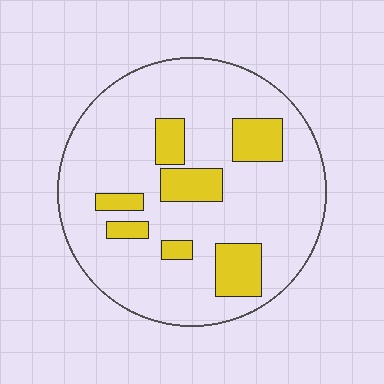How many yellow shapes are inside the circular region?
7.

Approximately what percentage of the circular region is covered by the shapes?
Approximately 20%.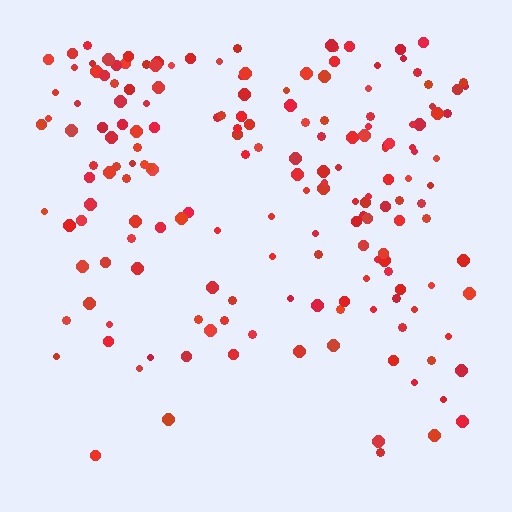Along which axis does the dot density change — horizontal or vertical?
Vertical.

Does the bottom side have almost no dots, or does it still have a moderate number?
Still a moderate number, just noticeably fewer than the top.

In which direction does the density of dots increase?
From bottom to top, with the top side densest.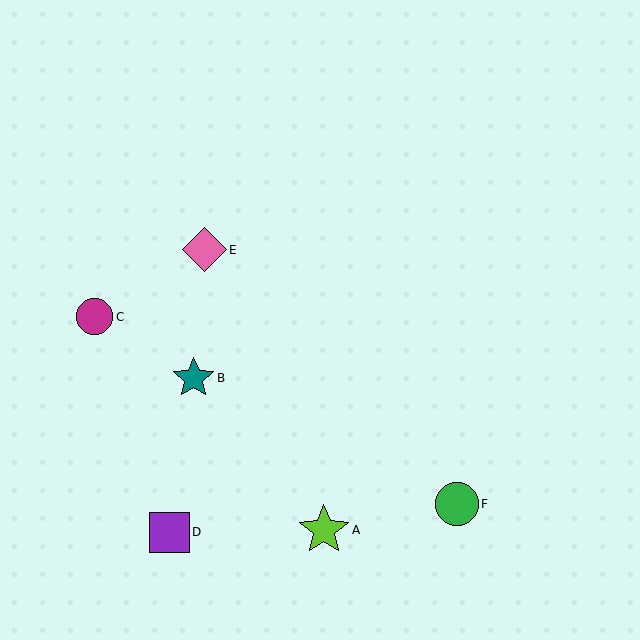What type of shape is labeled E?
Shape E is a pink diamond.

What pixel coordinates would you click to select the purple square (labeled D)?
Click at (169, 532) to select the purple square D.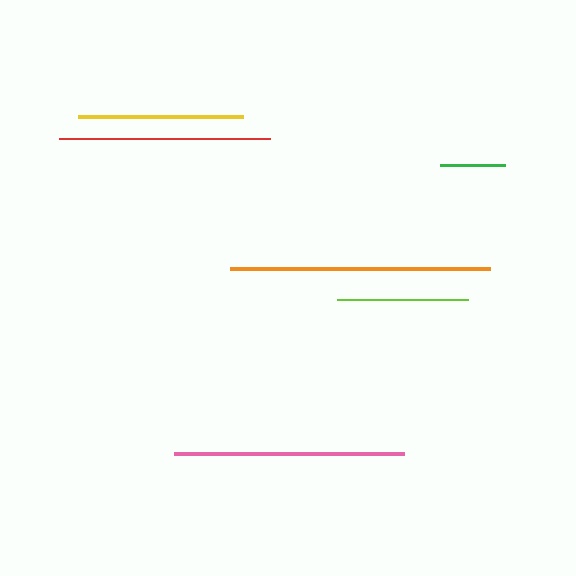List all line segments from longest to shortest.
From longest to shortest: orange, pink, red, yellow, lime, green.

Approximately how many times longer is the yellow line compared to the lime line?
The yellow line is approximately 1.3 times the length of the lime line.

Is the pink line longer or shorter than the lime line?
The pink line is longer than the lime line.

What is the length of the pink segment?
The pink segment is approximately 230 pixels long.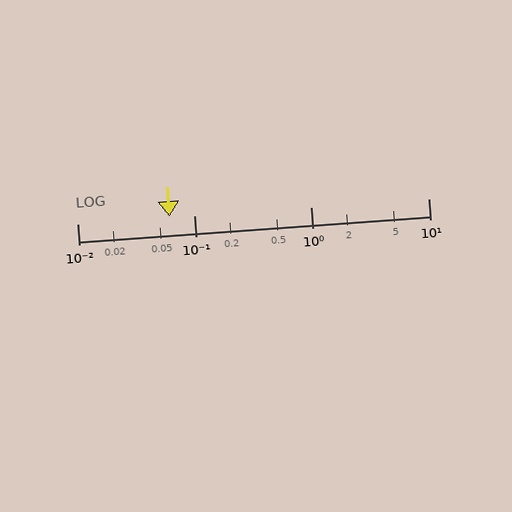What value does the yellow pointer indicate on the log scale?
The pointer indicates approximately 0.062.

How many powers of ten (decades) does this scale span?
The scale spans 3 decades, from 0.01 to 10.